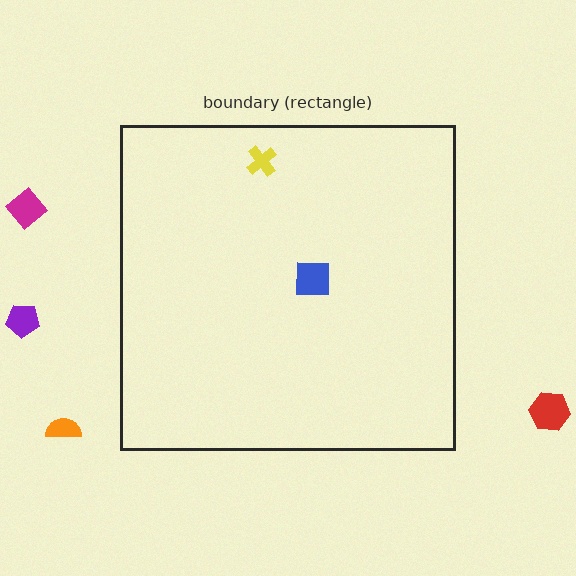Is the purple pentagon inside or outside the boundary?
Outside.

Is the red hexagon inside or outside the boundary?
Outside.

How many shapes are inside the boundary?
2 inside, 4 outside.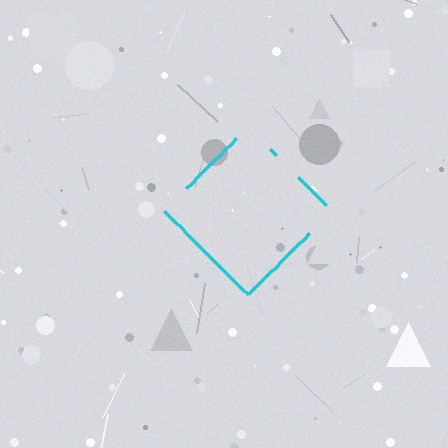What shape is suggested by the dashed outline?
The dashed outline suggests a diamond.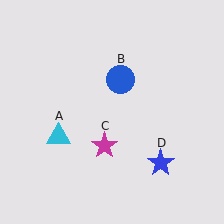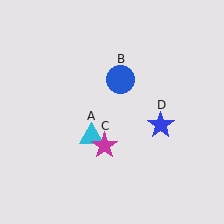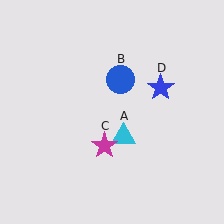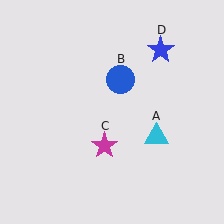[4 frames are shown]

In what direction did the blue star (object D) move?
The blue star (object D) moved up.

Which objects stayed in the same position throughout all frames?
Blue circle (object B) and magenta star (object C) remained stationary.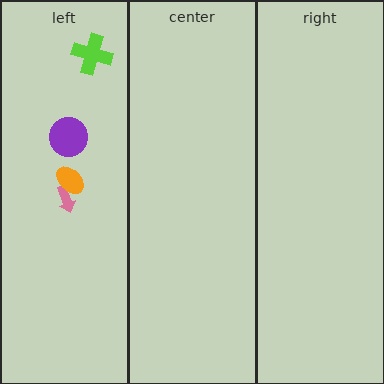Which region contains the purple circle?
The left region.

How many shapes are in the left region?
4.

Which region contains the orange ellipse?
The left region.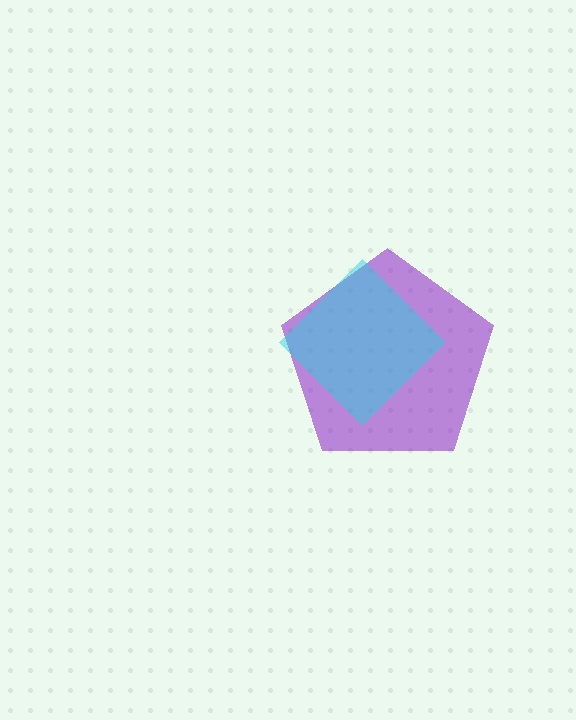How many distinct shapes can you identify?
There are 2 distinct shapes: a purple pentagon, a cyan diamond.